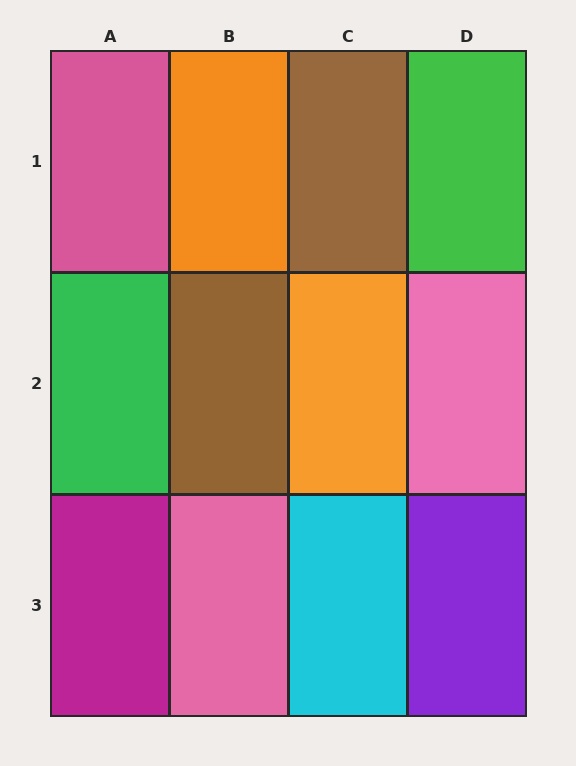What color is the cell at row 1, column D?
Green.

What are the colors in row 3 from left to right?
Magenta, pink, cyan, purple.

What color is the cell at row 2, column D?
Pink.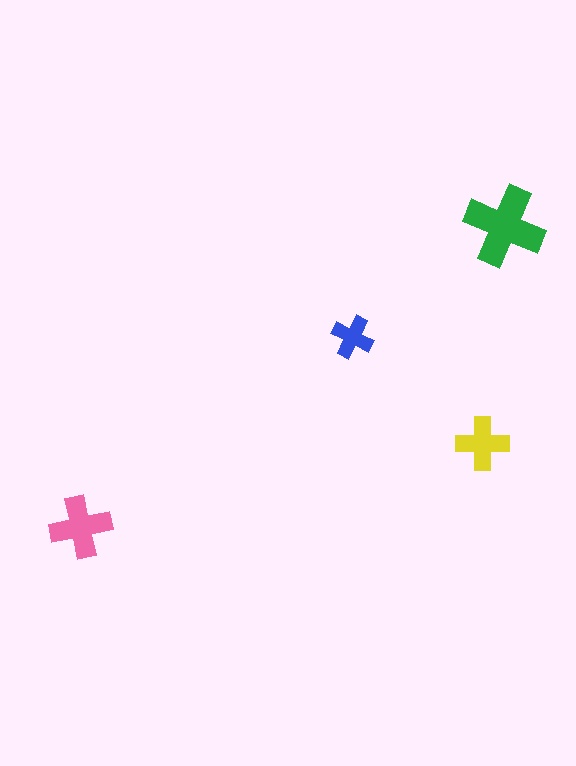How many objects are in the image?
There are 4 objects in the image.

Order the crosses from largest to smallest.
the green one, the pink one, the yellow one, the blue one.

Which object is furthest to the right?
The green cross is rightmost.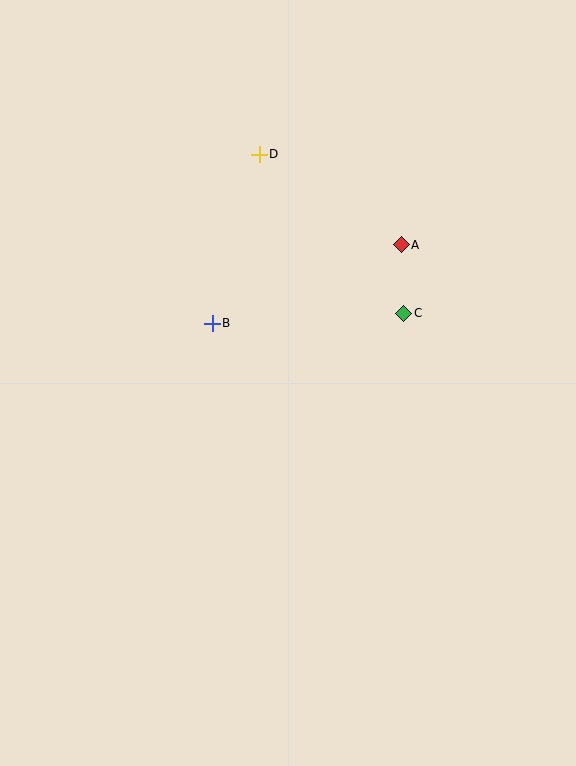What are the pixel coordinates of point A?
Point A is at (401, 245).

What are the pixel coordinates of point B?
Point B is at (212, 323).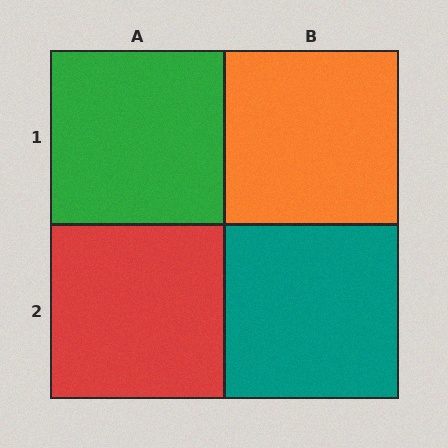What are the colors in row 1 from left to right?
Green, orange.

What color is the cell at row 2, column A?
Red.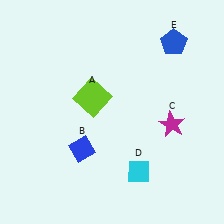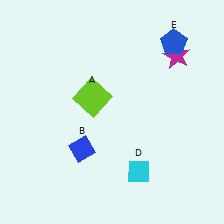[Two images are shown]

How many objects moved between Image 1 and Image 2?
1 object moved between the two images.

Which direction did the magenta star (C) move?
The magenta star (C) moved up.